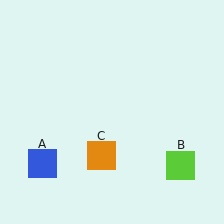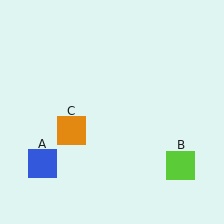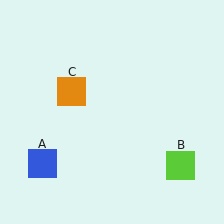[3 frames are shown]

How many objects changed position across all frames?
1 object changed position: orange square (object C).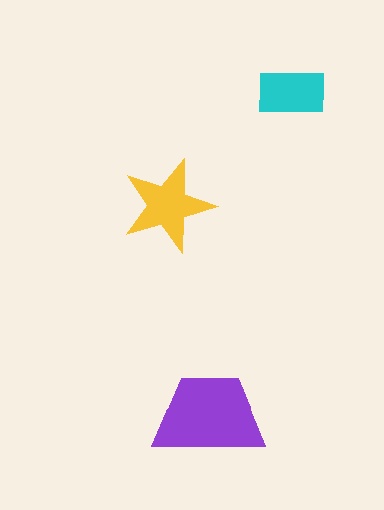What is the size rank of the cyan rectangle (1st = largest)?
3rd.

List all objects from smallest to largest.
The cyan rectangle, the yellow star, the purple trapezoid.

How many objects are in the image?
There are 3 objects in the image.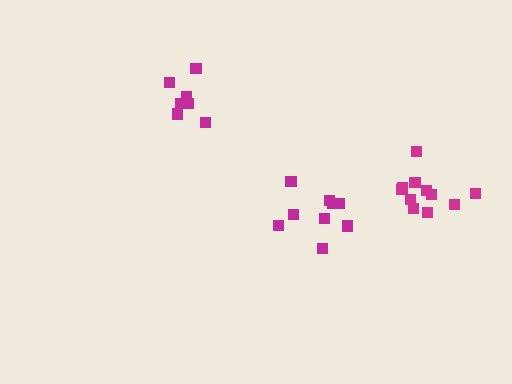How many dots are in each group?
Group 1: 11 dots, Group 2: 7 dots, Group 3: 9 dots (27 total).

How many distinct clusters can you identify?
There are 3 distinct clusters.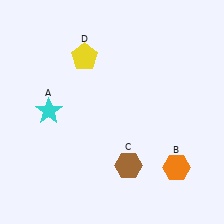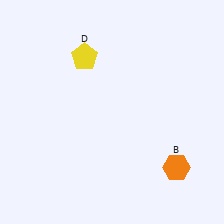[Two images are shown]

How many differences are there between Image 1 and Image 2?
There are 2 differences between the two images.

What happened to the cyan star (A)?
The cyan star (A) was removed in Image 2. It was in the top-left area of Image 1.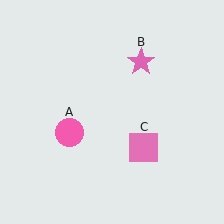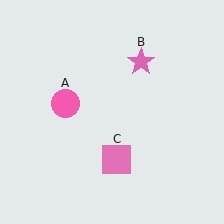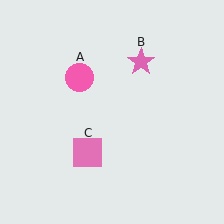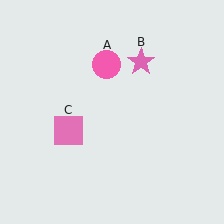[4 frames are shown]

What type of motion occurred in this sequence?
The pink circle (object A), pink square (object C) rotated clockwise around the center of the scene.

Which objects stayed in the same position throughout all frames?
Pink star (object B) remained stationary.